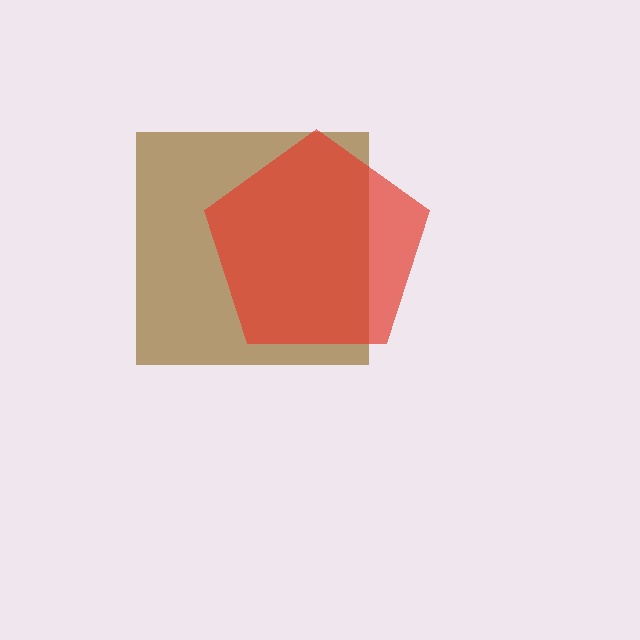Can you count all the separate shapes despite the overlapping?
Yes, there are 2 separate shapes.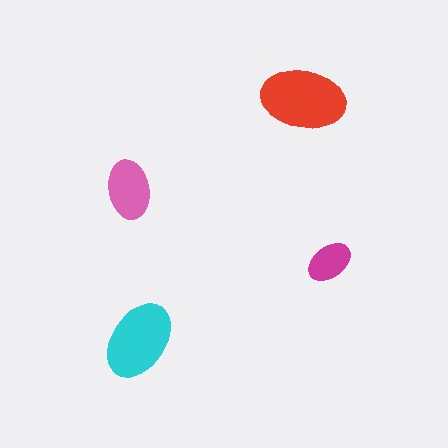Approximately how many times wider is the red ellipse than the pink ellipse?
About 1.5 times wider.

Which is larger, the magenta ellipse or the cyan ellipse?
The cyan one.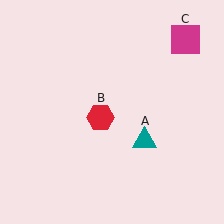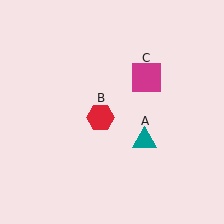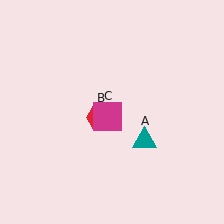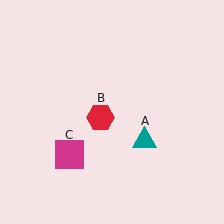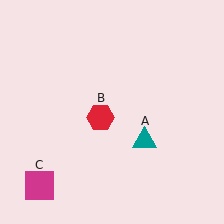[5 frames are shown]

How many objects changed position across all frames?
1 object changed position: magenta square (object C).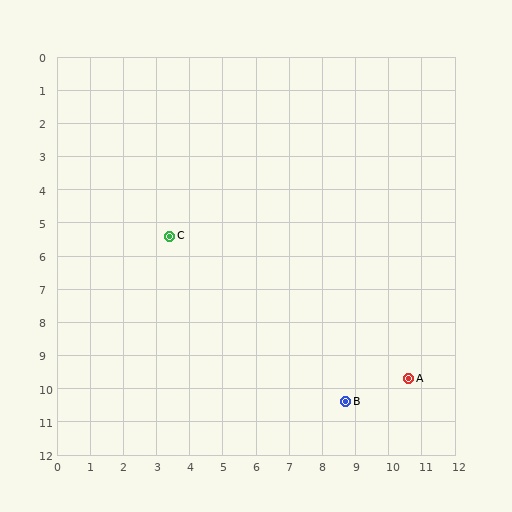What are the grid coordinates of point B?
Point B is at approximately (8.7, 10.4).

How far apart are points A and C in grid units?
Points A and C are about 8.4 grid units apart.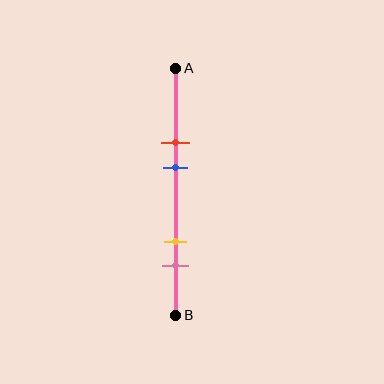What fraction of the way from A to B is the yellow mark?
The yellow mark is approximately 70% (0.7) of the way from A to B.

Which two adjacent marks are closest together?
The red and blue marks are the closest adjacent pair.